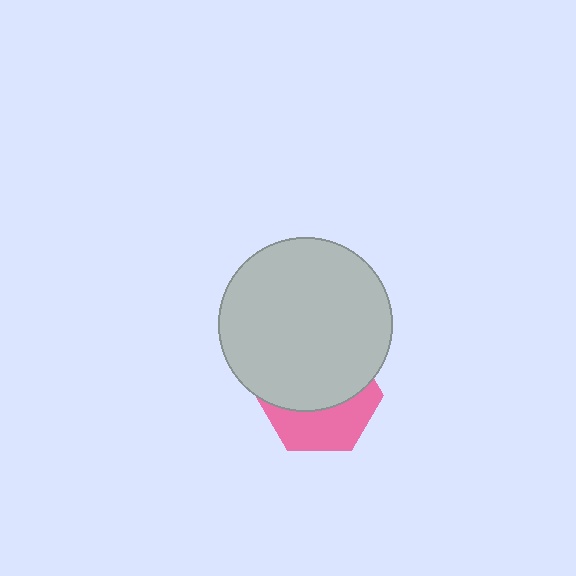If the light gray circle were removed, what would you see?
You would see the complete pink hexagon.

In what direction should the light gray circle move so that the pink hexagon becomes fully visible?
The light gray circle should move up. That is the shortest direction to clear the overlap and leave the pink hexagon fully visible.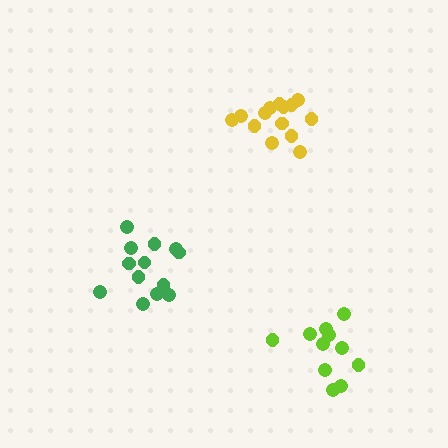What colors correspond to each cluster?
The clusters are colored: yellow, lime, green.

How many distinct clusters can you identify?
There are 3 distinct clusters.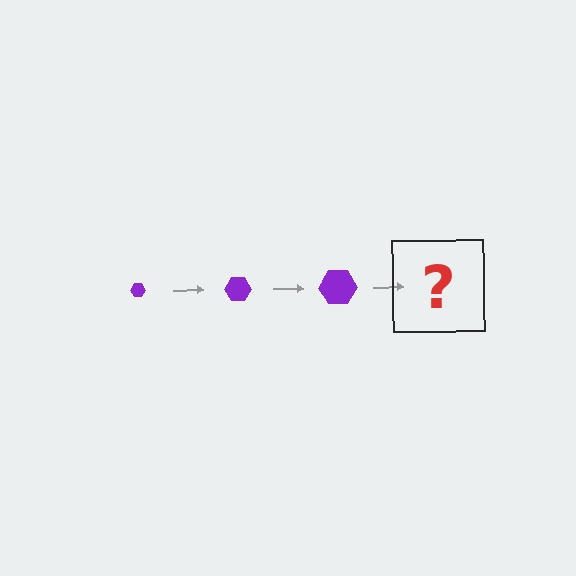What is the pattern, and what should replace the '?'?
The pattern is that the hexagon gets progressively larger each step. The '?' should be a purple hexagon, larger than the previous one.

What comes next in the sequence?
The next element should be a purple hexagon, larger than the previous one.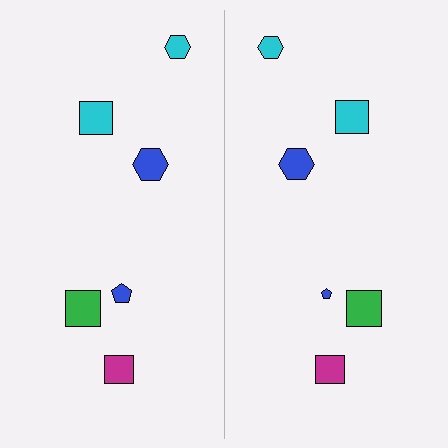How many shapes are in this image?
There are 12 shapes in this image.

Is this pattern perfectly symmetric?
No, the pattern is not perfectly symmetric. The blue pentagon on the right side has a different size than its mirror counterpart.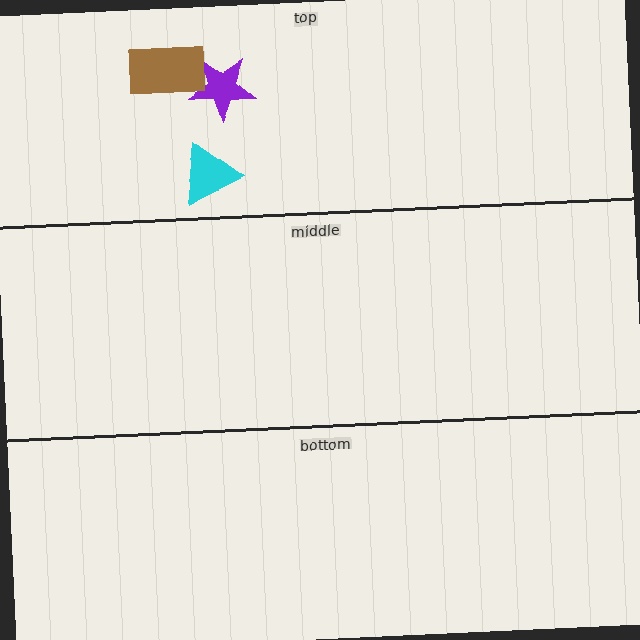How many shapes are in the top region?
3.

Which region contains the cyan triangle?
The top region.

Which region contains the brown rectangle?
The top region.